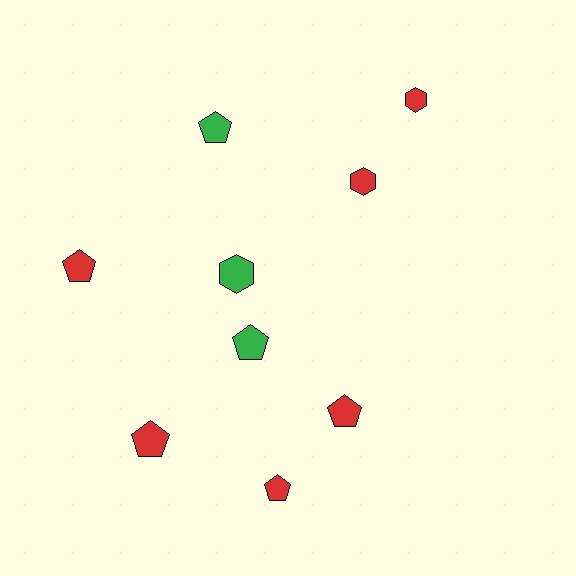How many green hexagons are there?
There is 1 green hexagon.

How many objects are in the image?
There are 9 objects.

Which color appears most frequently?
Red, with 6 objects.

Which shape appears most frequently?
Pentagon, with 6 objects.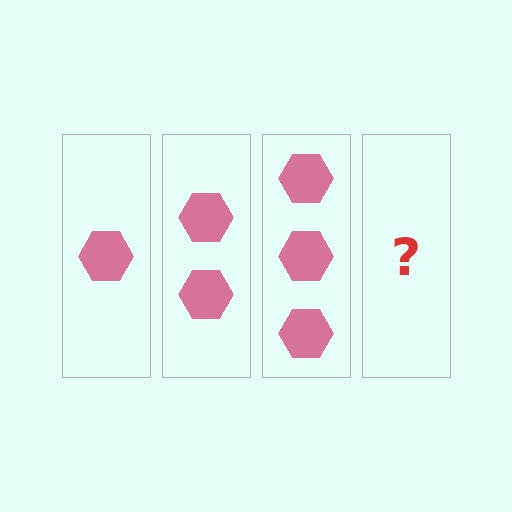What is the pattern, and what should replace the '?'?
The pattern is that each step adds one more hexagon. The '?' should be 4 hexagons.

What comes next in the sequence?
The next element should be 4 hexagons.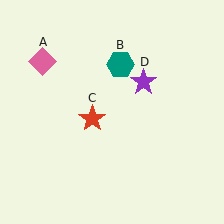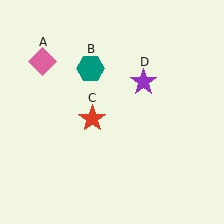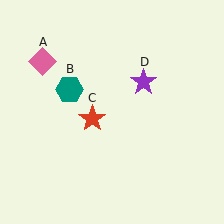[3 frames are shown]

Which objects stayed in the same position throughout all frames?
Pink diamond (object A) and red star (object C) and purple star (object D) remained stationary.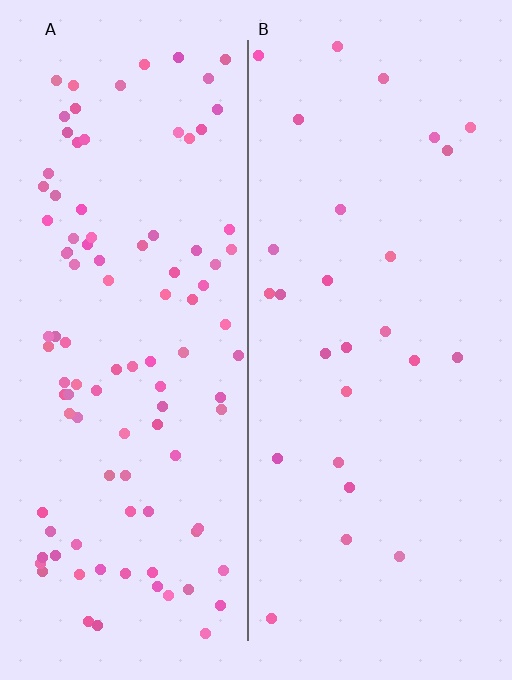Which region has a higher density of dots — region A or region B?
A (the left).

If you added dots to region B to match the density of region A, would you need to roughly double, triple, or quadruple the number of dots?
Approximately quadruple.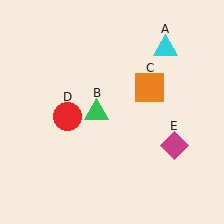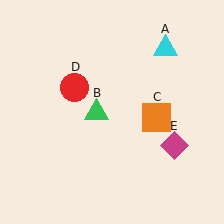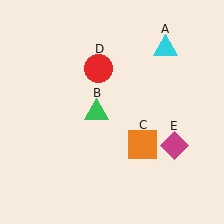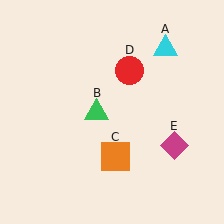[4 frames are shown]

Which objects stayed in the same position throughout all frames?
Cyan triangle (object A) and green triangle (object B) and magenta diamond (object E) remained stationary.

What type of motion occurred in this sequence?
The orange square (object C), red circle (object D) rotated clockwise around the center of the scene.